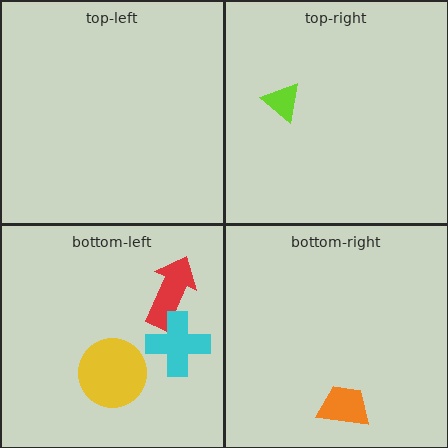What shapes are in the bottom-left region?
The red arrow, the cyan cross, the yellow circle.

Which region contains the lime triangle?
The top-right region.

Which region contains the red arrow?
The bottom-left region.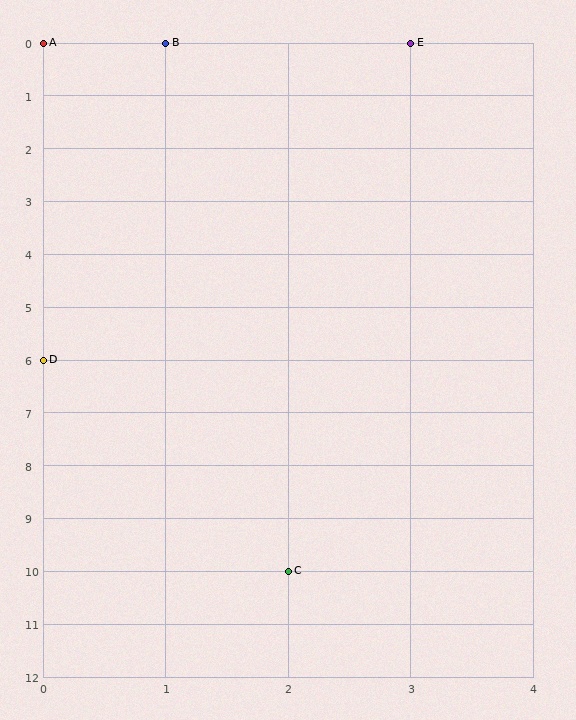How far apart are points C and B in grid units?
Points C and B are 1 column and 10 rows apart (about 10.0 grid units diagonally).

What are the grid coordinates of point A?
Point A is at grid coordinates (0, 0).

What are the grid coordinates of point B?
Point B is at grid coordinates (1, 0).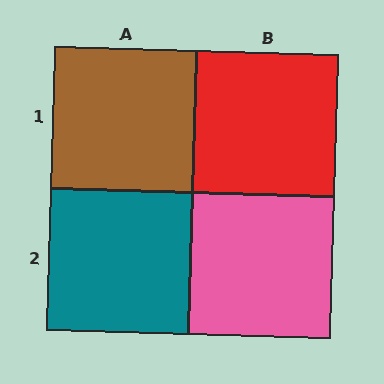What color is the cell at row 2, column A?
Teal.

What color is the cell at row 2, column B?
Pink.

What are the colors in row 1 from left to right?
Brown, red.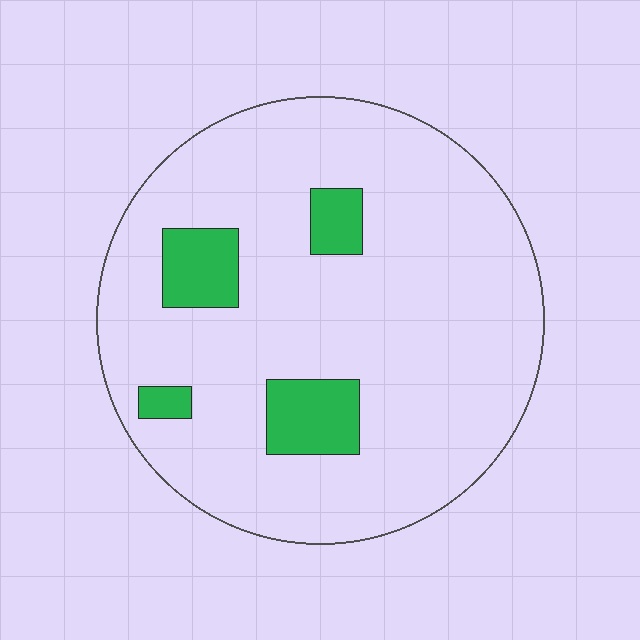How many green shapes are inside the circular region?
4.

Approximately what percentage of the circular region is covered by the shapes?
Approximately 10%.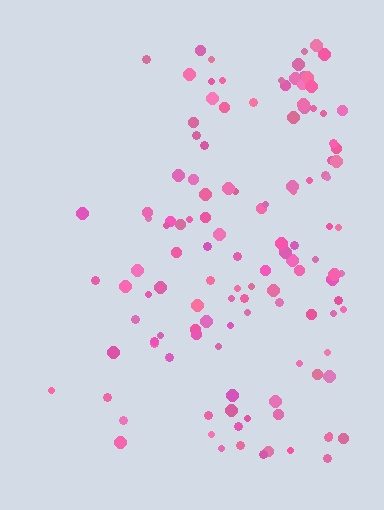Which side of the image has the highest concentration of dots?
The right.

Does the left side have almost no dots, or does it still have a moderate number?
Still a moderate number, just noticeably fewer than the right.